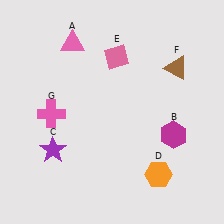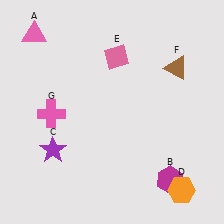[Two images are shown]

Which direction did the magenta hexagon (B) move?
The magenta hexagon (B) moved down.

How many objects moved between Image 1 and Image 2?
3 objects moved between the two images.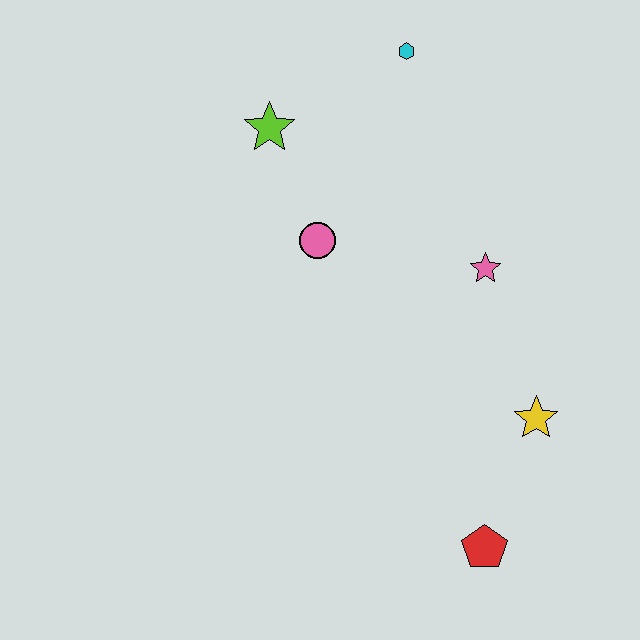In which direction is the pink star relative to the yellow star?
The pink star is above the yellow star.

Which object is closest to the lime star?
The pink circle is closest to the lime star.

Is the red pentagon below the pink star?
Yes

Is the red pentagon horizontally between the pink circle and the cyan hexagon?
No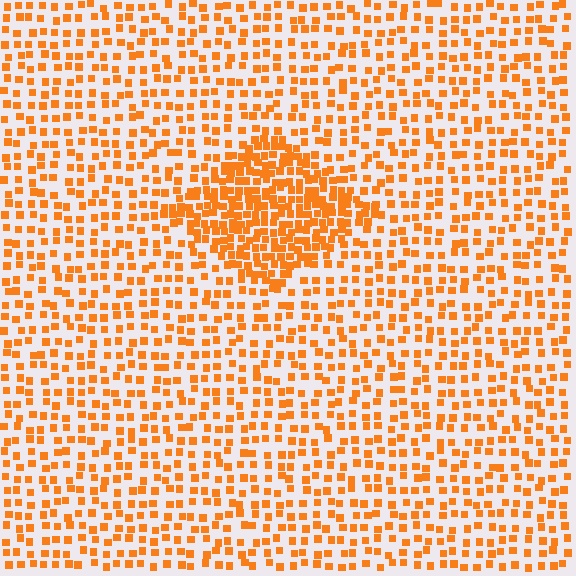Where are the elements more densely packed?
The elements are more densely packed inside the diamond boundary.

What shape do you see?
I see a diamond.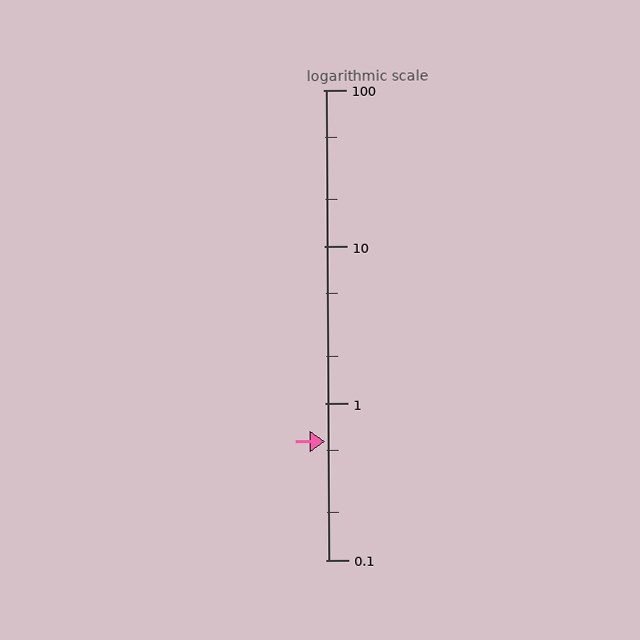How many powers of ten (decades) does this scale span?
The scale spans 3 decades, from 0.1 to 100.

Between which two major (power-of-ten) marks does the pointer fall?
The pointer is between 0.1 and 1.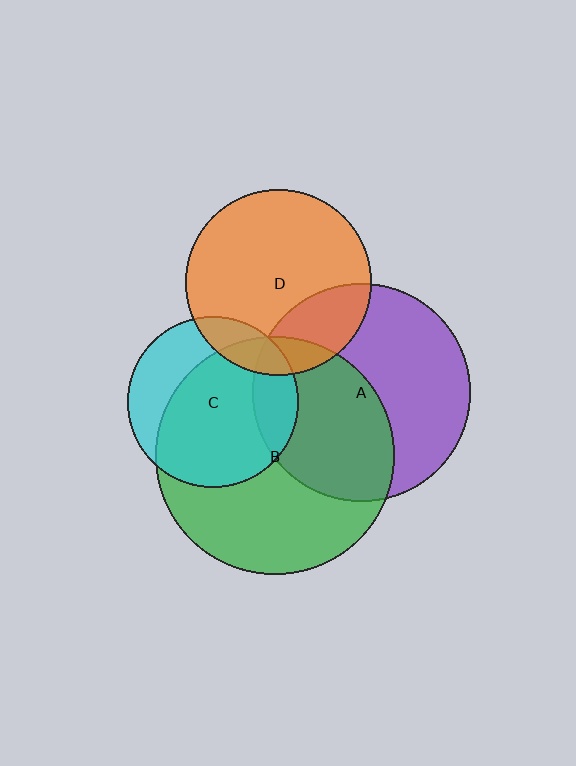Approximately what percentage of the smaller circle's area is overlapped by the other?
Approximately 70%.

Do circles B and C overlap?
Yes.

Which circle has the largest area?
Circle B (green).